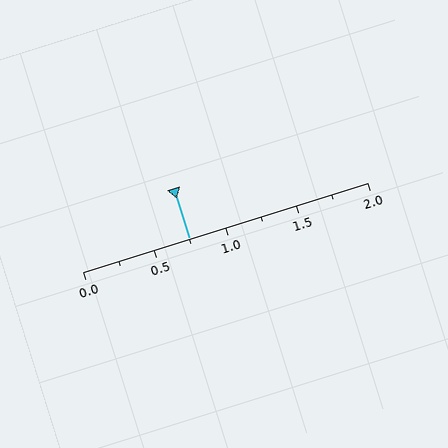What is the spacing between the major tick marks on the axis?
The major ticks are spaced 0.5 apart.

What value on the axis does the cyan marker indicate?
The marker indicates approximately 0.75.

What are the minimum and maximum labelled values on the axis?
The axis runs from 0.0 to 2.0.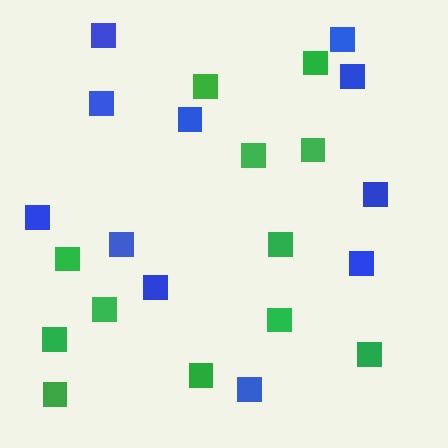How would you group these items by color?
There are 2 groups: one group of green squares (12) and one group of blue squares (11).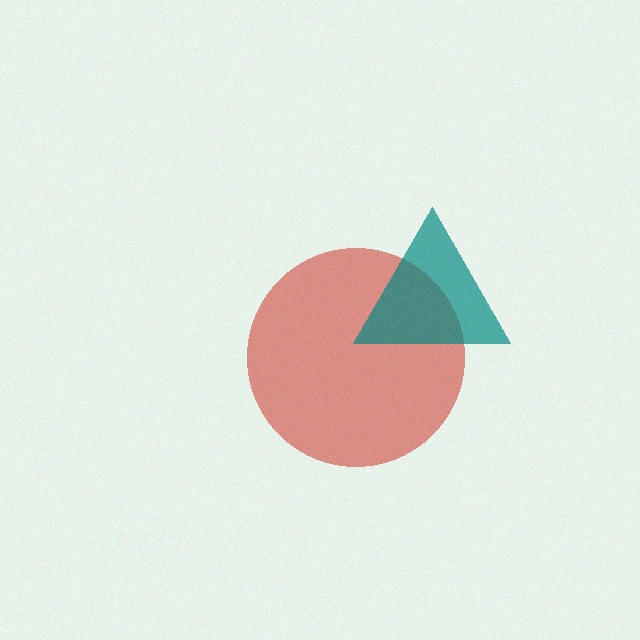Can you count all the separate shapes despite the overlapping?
Yes, there are 2 separate shapes.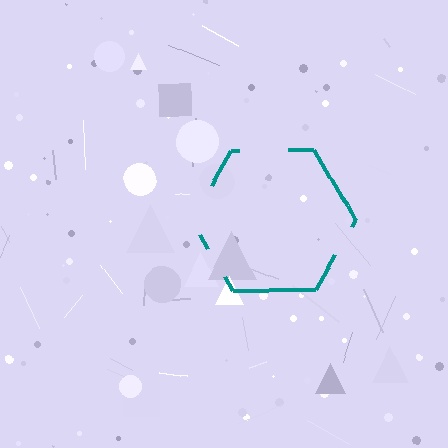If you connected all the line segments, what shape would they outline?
They would outline a hexagon.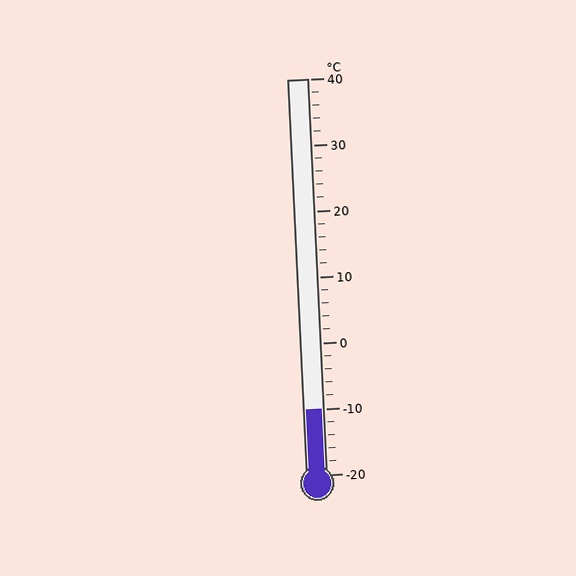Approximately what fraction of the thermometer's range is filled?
The thermometer is filled to approximately 15% of its range.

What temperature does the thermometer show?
The thermometer shows approximately -10°C.